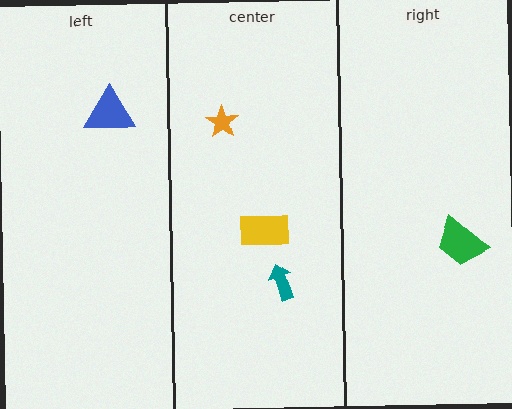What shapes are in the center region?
The yellow rectangle, the orange star, the teal arrow.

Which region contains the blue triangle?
The left region.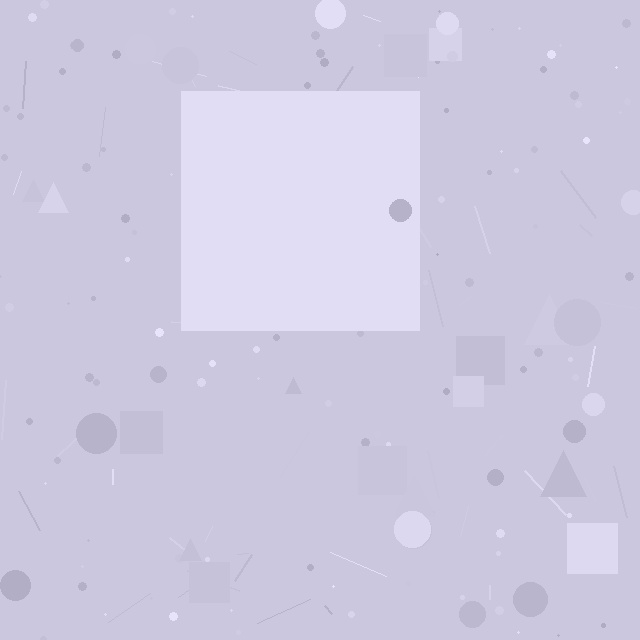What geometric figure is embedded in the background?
A square is embedded in the background.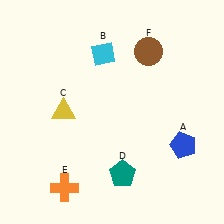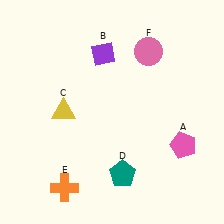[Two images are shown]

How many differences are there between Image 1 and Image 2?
There are 3 differences between the two images.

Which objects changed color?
A changed from blue to pink. B changed from cyan to purple. F changed from brown to pink.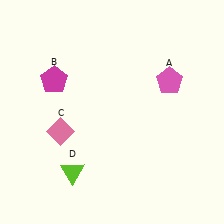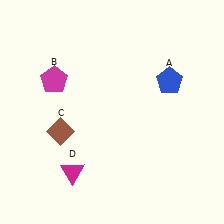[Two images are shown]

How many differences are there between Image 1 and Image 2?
There are 3 differences between the two images.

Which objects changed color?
A changed from pink to blue. C changed from pink to brown. D changed from lime to magenta.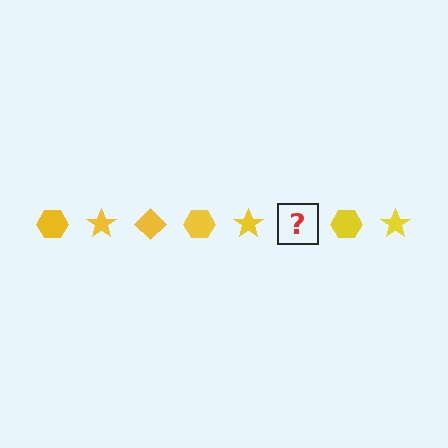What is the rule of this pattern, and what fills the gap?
The rule is that the pattern cycles through hexagon, star, diamond shapes in yellow. The gap should be filled with a yellow diamond.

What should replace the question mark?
The question mark should be replaced with a yellow diamond.